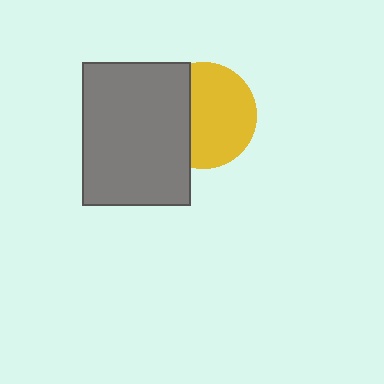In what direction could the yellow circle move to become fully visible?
The yellow circle could move right. That would shift it out from behind the gray rectangle entirely.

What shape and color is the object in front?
The object in front is a gray rectangle.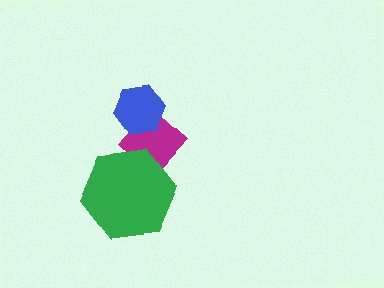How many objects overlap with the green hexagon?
1 object overlaps with the green hexagon.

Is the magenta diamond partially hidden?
Yes, it is partially covered by another shape.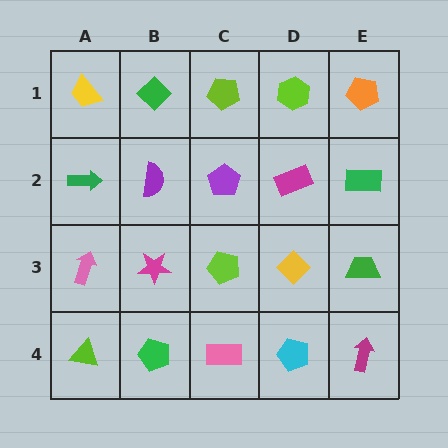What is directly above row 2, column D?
A lime hexagon.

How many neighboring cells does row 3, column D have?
4.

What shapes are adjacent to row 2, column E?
An orange pentagon (row 1, column E), a green trapezoid (row 3, column E), a magenta rectangle (row 2, column D).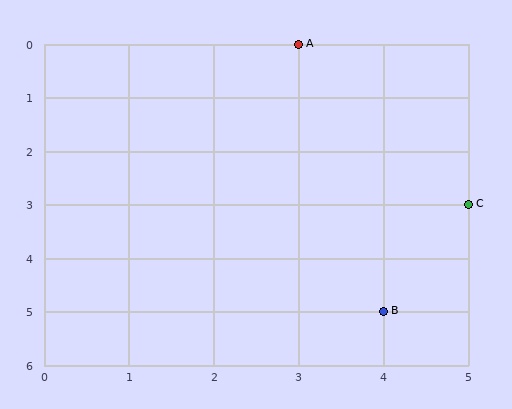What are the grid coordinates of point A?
Point A is at grid coordinates (3, 0).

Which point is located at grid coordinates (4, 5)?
Point B is at (4, 5).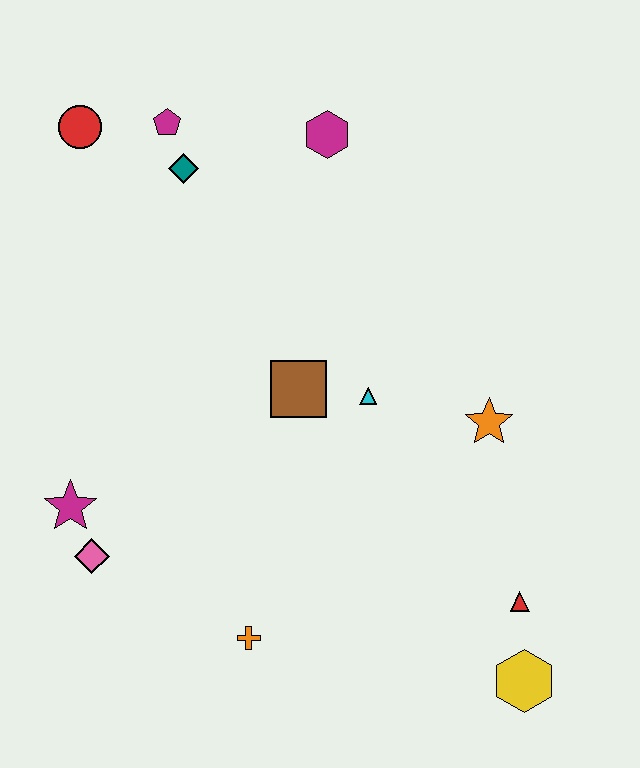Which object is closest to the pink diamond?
The magenta star is closest to the pink diamond.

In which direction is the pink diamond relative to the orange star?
The pink diamond is to the left of the orange star.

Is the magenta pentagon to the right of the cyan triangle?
No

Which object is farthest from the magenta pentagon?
The yellow hexagon is farthest from the magenta pentagon.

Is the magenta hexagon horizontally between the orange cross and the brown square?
No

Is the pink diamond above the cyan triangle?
No